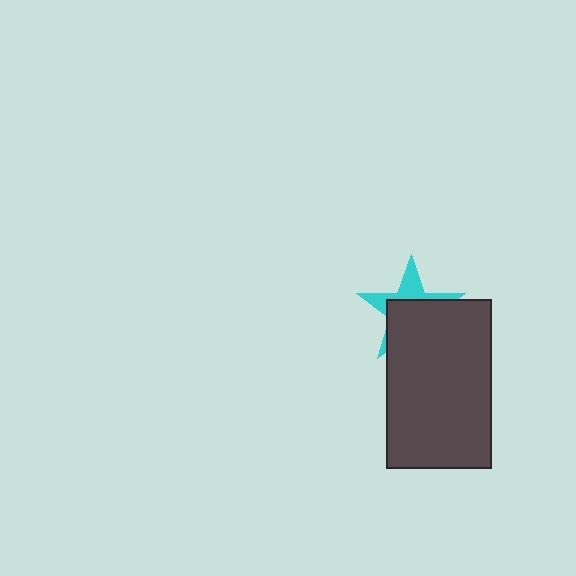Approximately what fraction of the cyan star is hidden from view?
Roughly 63% of the cyan star is hidden behind the dark gray rectangle.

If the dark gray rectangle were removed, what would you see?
You would see the complete cyan star.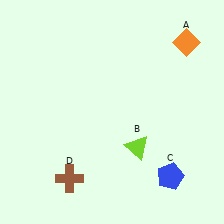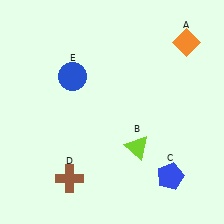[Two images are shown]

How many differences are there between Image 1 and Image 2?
There is 1 difference between the two images.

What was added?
A blue circle (E) was added in Image 2.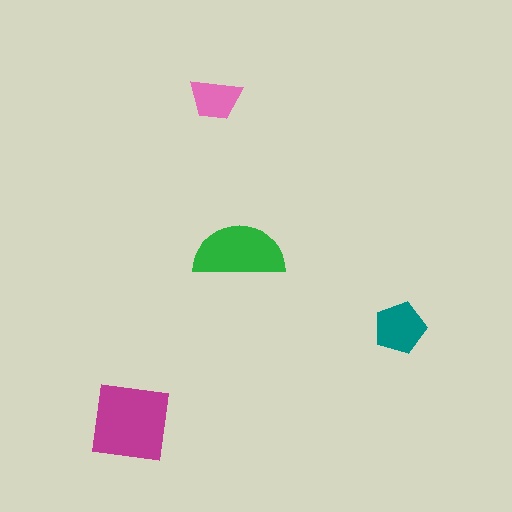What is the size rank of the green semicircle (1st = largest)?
2nd.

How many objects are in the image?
There are 4 objects in the image.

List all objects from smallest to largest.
The pink trapezoid, the teal pentagon, the green semicircle, the magenta square.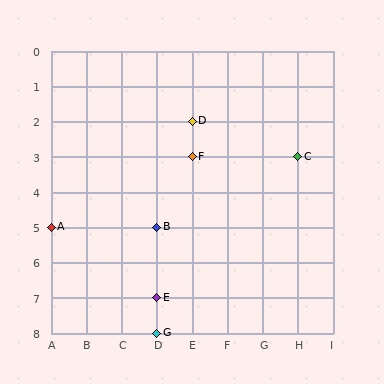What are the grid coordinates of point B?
Point B is at grid coordinates (D, 5).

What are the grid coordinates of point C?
Point C is at grid coordinates (H, 3).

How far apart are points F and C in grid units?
Points F and C are 3 columns apart.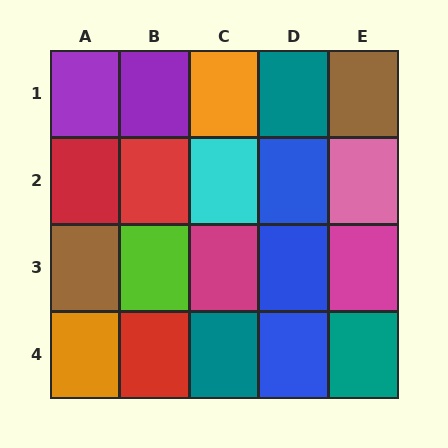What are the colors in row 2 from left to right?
Red, red, cyan, blue, pink.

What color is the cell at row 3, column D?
Blue.